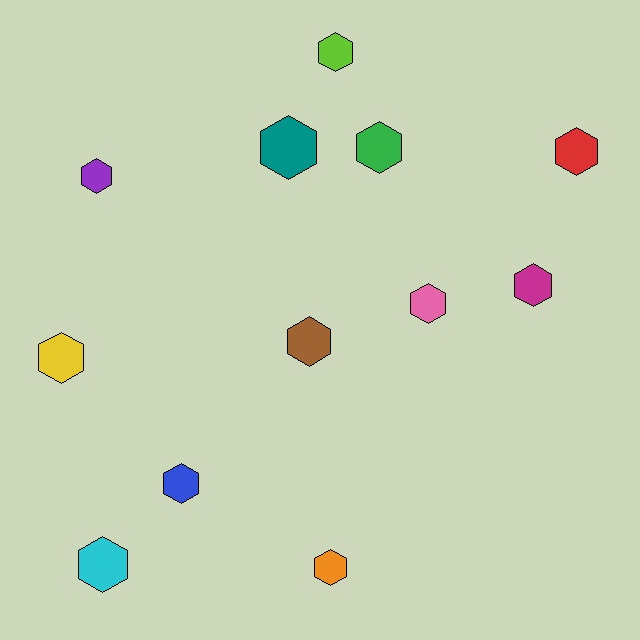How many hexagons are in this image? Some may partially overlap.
There are 12 hexagons.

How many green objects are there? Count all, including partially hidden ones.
There is 1 green object.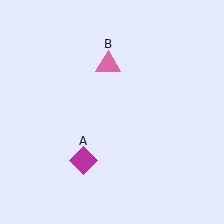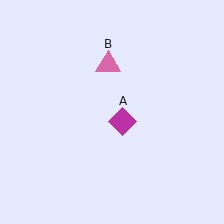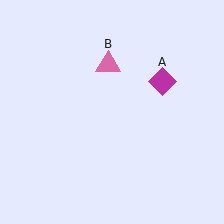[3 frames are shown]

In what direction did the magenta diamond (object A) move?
The magenta diamond (object A) moved up and to the right.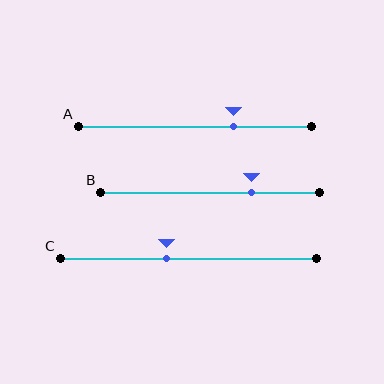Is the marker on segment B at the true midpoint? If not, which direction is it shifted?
No, the marker on segment B is shifted to the right by about 19% of the segment length.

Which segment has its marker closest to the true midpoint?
Segment C has its marker closest to the true midpoint.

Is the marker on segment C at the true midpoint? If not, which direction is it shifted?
No, the marker on segment C is shifted to the left by about 8% of the segment length.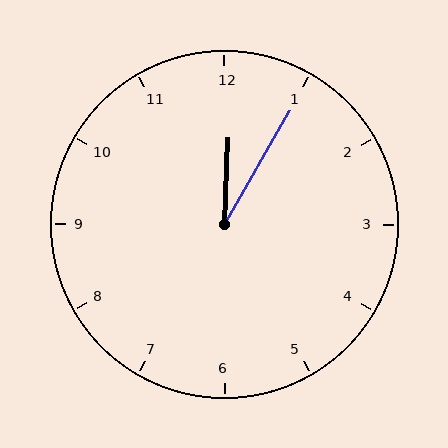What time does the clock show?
12:05.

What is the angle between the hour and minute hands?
Approximately 28 degrees.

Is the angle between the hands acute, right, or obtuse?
It is acute.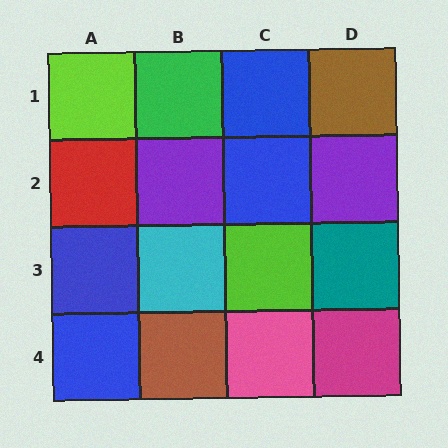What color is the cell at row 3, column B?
Cyan.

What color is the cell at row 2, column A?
Red.